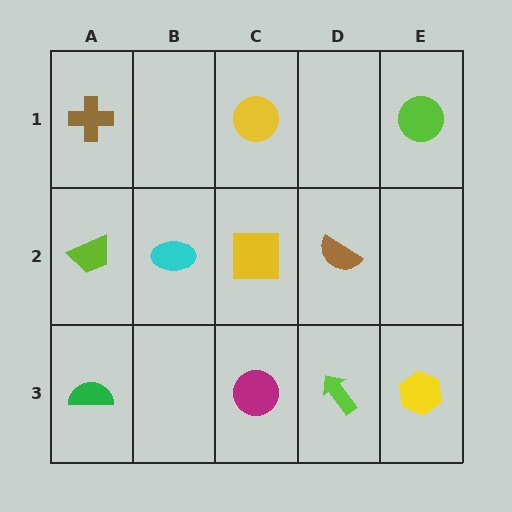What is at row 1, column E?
A lime circle.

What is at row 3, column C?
A magenta circle.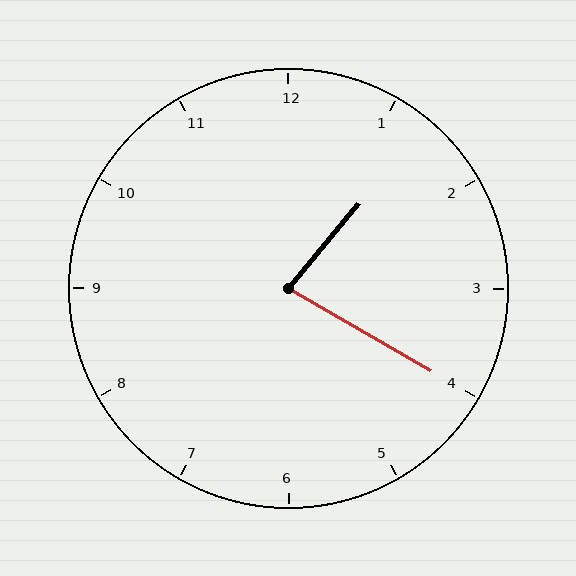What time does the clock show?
1:20.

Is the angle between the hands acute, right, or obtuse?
It is acute.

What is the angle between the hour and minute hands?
Approximately 80 degrees.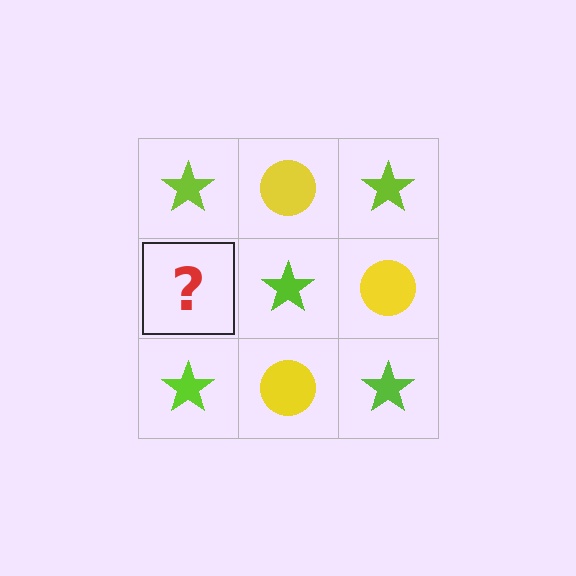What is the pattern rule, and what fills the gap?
The rule is that it alternates lime star and yellow circle in a checkerboard pattern. The gap should be filled with a yellow circle.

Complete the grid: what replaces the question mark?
The question mark should be replaced with a yellow circle.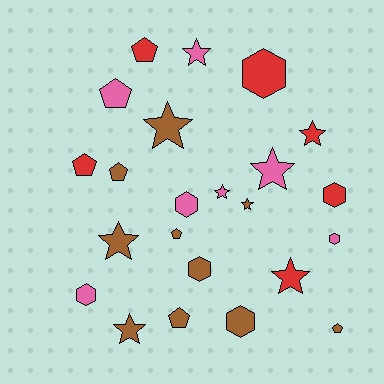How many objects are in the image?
There are 23 objects.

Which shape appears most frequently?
Star, with 9 objects.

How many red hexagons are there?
There are 2 red hexagons.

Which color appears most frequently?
Brown, with 10 objects.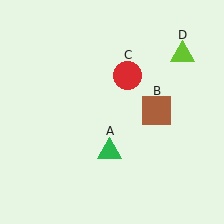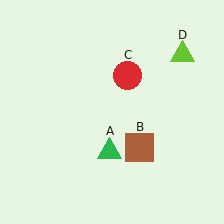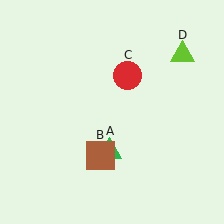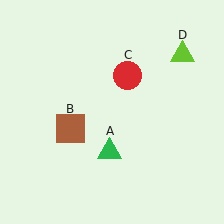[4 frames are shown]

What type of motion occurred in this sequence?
The brown square (object B) rotated clockwise around the center of the scene.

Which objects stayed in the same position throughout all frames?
Green triangle (object A) and red circle (object C) and lime triangle (object D) remained stationary.